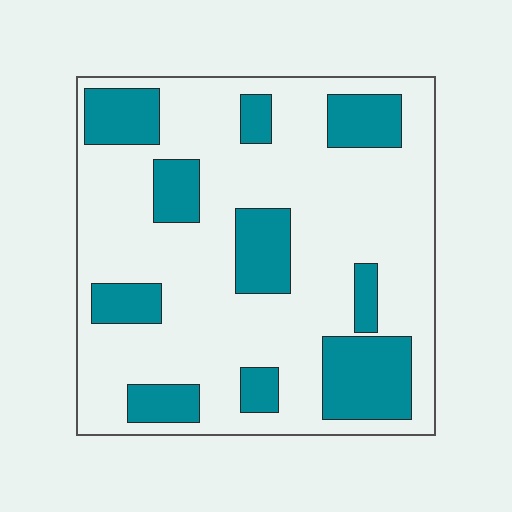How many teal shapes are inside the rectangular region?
10.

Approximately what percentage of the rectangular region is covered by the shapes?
Approximately 25%.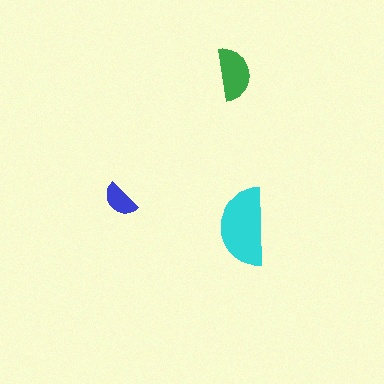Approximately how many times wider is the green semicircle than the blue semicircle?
About 1.5 times wider.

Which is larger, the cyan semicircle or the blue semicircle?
The cyan one.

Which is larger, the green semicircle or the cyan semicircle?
The cyan one.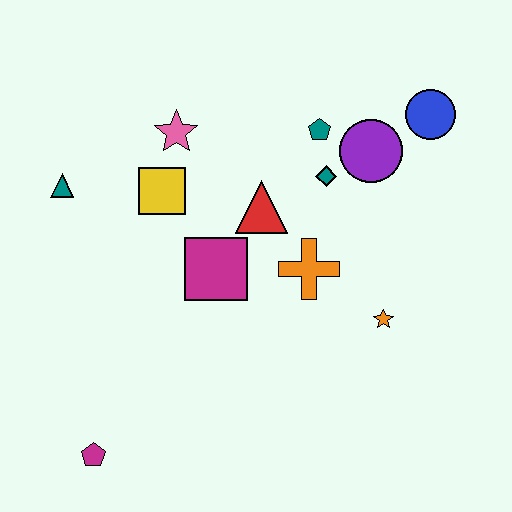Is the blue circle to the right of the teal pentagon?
Yes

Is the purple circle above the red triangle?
Yes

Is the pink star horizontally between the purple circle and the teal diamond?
No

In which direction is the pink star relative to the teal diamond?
The pink star is to the left of the teal diamond.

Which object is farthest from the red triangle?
The magenta pentagon is farthest from the red triangle.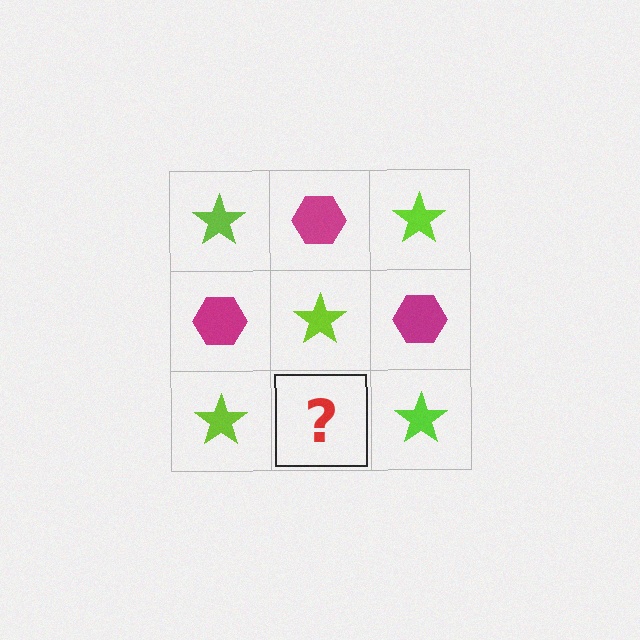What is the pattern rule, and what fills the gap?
The rule is that it alternates lime star and magenta hexagon in a checkerboard pattern. The gap should be filled with a magenta hexagon.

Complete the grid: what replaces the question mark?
The question mark should be replaced with a magenta hexagon.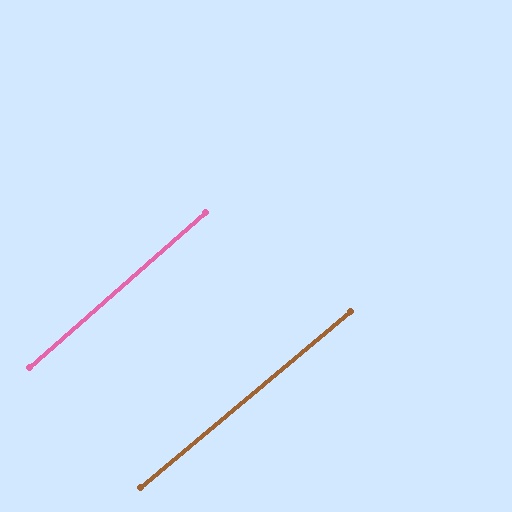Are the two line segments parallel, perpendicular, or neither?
Parallel — their directions differ by only 1.4°.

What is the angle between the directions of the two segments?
Approximately 1 degree.